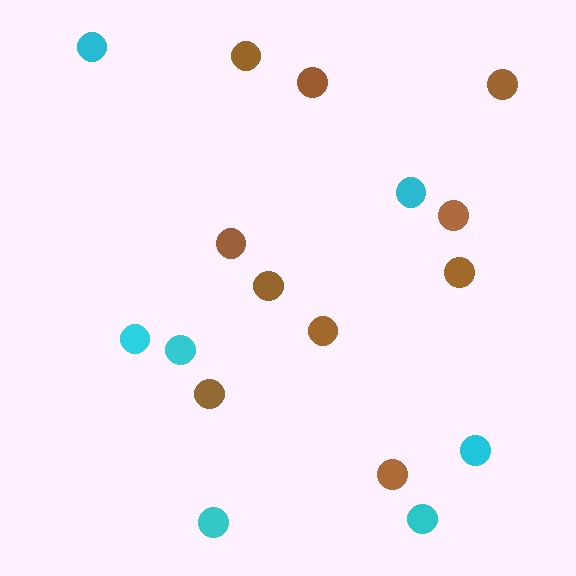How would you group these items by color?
There are 2 groups: one group of brown circles (10) and one group of cyan circles (7).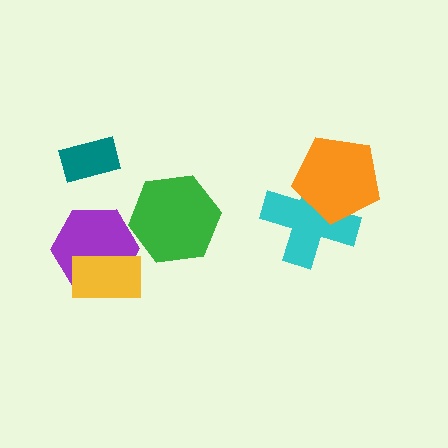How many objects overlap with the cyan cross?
1 object overlaps with the cyan cross.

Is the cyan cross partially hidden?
Yes, it is partially covered by another shape.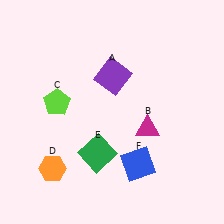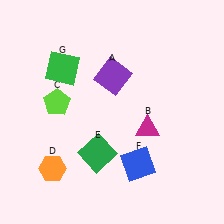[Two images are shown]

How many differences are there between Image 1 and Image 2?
There is 1 difference between the two images.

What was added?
A green square (G) was added in Image 2.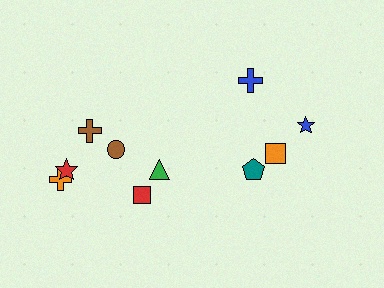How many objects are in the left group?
There are 6 objects.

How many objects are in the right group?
There are 4 objects.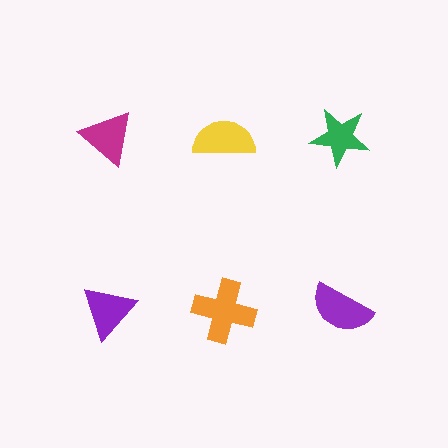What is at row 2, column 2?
An orange cross.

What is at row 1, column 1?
A magenta triangle.